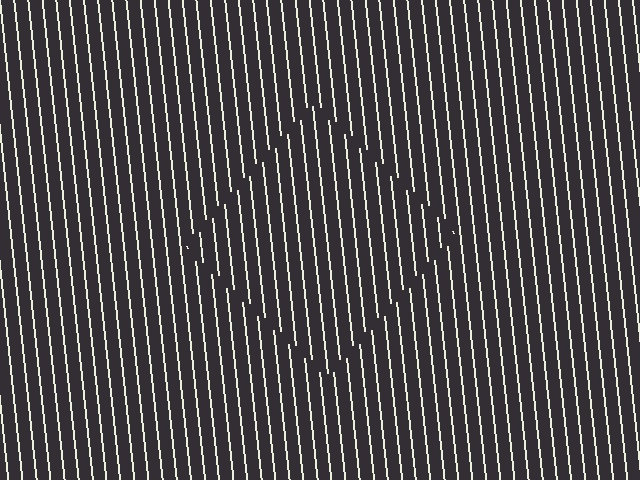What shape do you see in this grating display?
An illusory square. The interior of the shape contains the same grating, shifted by half a period — the contour is defined by the phase discontinuity where line-ends from the inner and outer gratings abut.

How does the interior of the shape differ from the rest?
The interior of the shape contains the same grating, shifted by half a period — the contour is defined by the phase discontinuity where line-ends from the inner and outer gratings abut.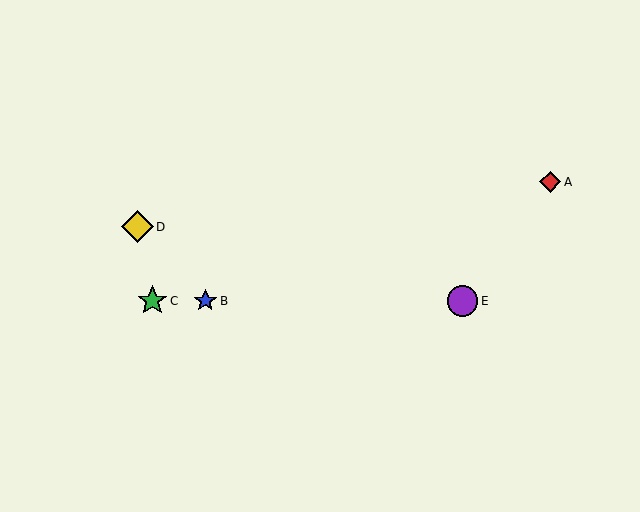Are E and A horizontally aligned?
No, E is at y≈301 and A is at y≈182.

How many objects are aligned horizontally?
3 objects (B, C, E) are aligned horizontally.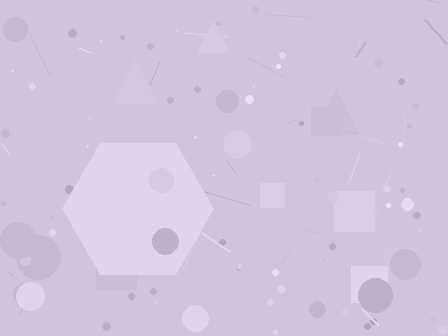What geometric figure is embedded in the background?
A hexagon is embedded in the background.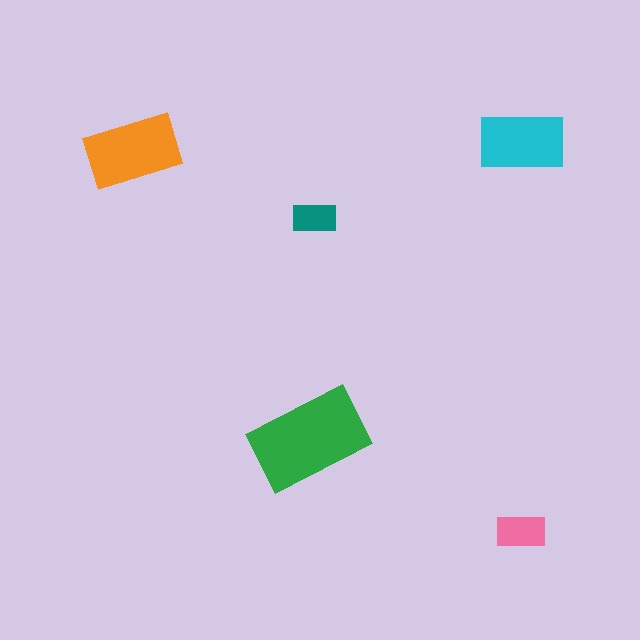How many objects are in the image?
There are 5 objects in the image.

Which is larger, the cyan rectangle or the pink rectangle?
The cyan one.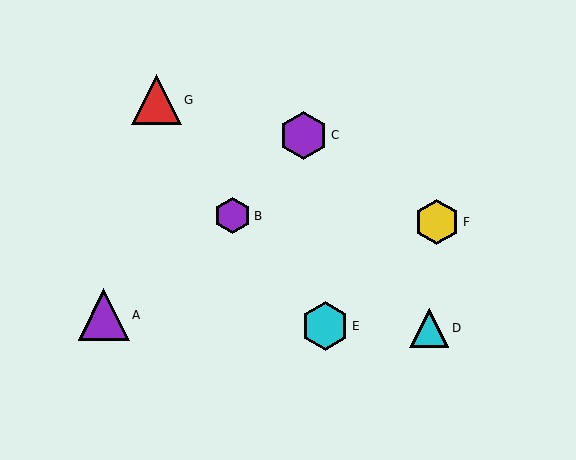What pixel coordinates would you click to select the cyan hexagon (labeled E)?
Click at (325, 326) to select the cyan hexagon E.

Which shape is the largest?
The purple triangle (labeled A) is the largest.